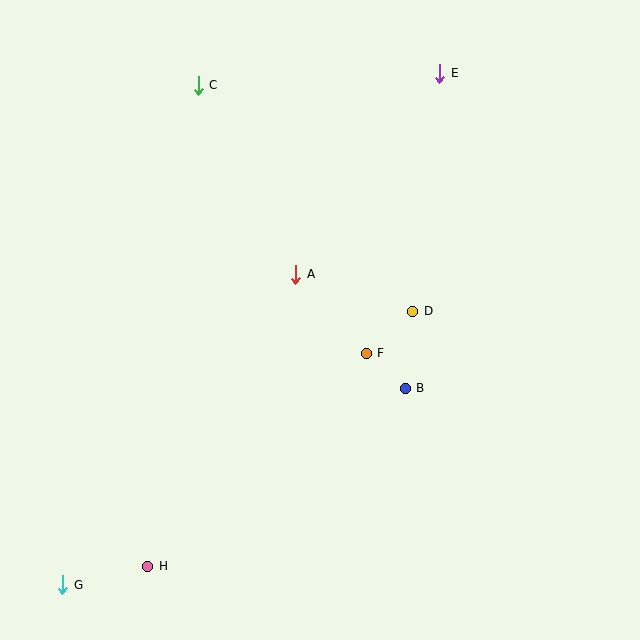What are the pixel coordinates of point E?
Point E is at (440, 73).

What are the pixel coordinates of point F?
Point F is at (366, 353).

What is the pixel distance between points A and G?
The distance between A and G is 389 pixels.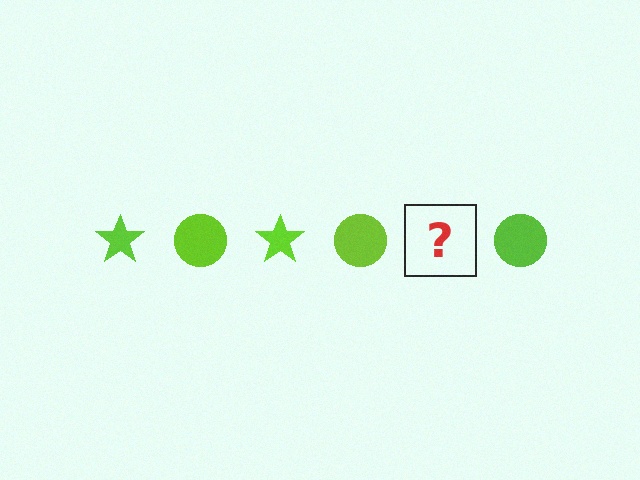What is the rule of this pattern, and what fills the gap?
The rule is that the pattern cycles through star, circle shapes in lime. The gap should be filled with a lime star.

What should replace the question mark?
The question mark should be replaced with a lime star.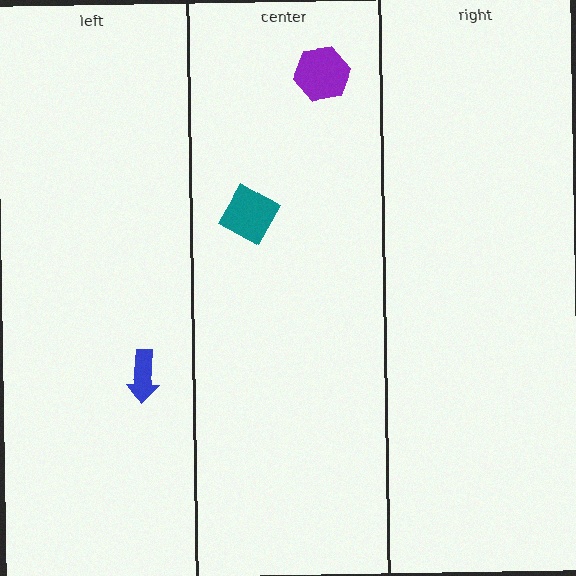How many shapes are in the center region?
2.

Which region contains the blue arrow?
The left region.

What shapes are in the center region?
The purple hexagon, the teal square.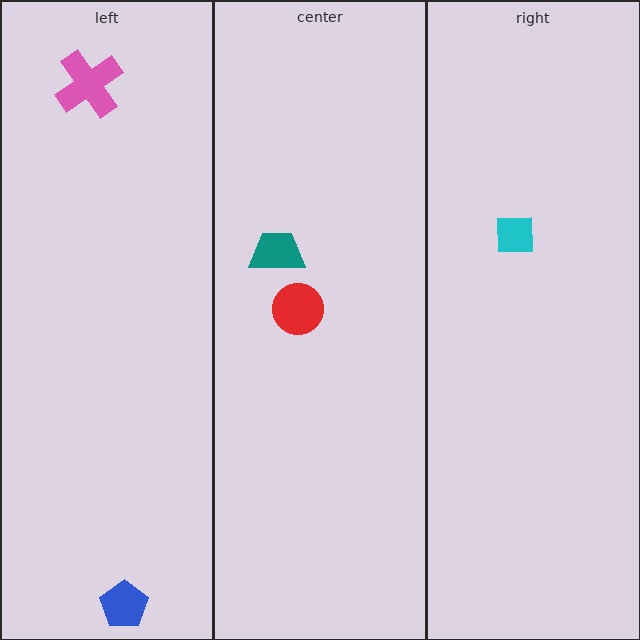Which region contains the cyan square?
The right region.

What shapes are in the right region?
The cyan square.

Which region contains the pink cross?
The left region.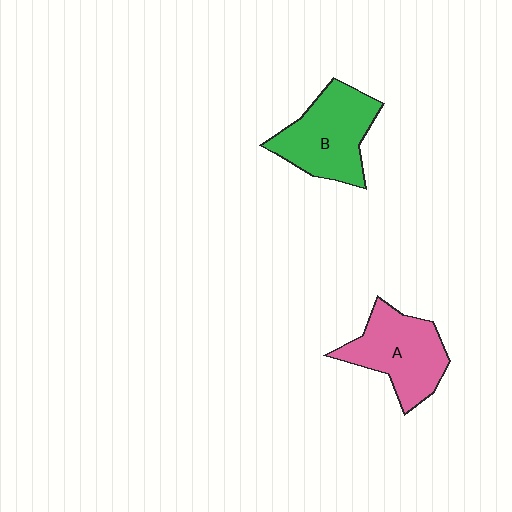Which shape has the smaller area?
Shape A (pink).